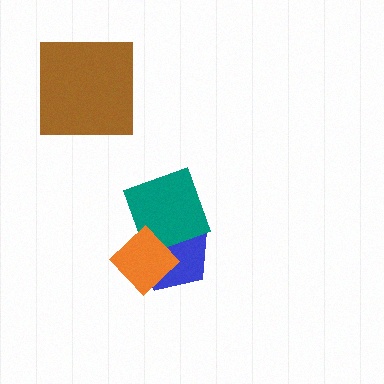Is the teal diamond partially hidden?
Yes, it is partially covered by another shape.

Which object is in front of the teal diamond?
The orange diamond is in front of the teal diamond.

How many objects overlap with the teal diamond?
2 objects overlap with the teal diamond.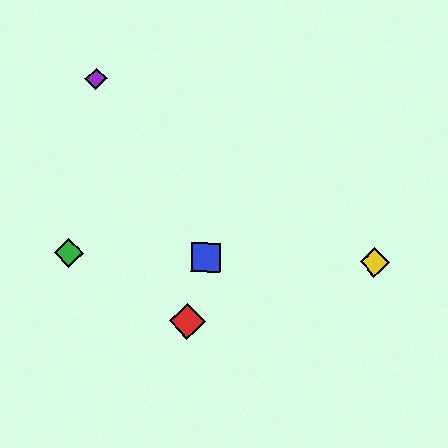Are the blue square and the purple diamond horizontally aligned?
No, the blue square is at y≈257 and the purple diamond is at y≈79.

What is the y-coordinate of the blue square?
The blue square is at y≈257.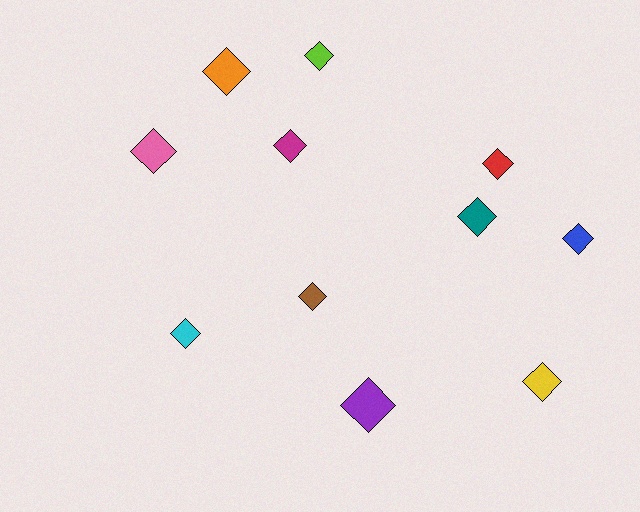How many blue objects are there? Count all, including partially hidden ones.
There is 1 blue object.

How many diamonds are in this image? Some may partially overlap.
There are 11 diamonds.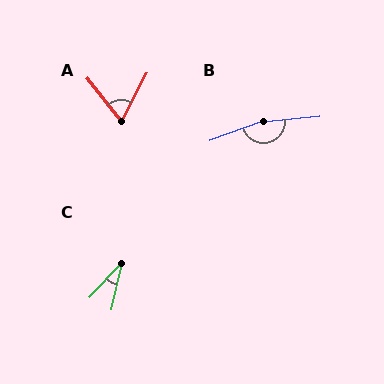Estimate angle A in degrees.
Approximately 66 degrees.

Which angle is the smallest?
C, at approximately 31 degrees.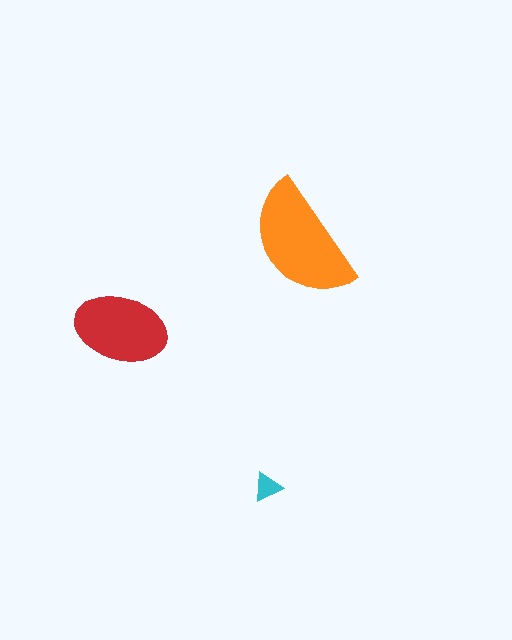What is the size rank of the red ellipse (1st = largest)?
2nd.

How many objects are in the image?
There are 3 objects in the image.